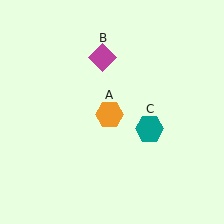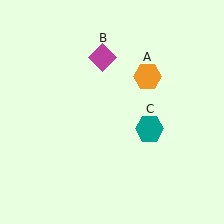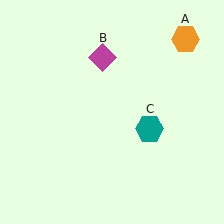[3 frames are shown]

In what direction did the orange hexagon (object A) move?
The orange hexagon (object A) moved up and to the right.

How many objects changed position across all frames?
1 object changed position: orange hexagon (object A).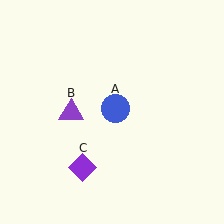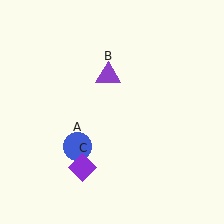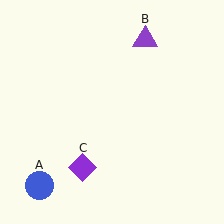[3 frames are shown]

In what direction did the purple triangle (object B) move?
The purple triangle (object B) moved up and to the right.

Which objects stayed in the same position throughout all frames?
Purple diamond (object C) remained stationary.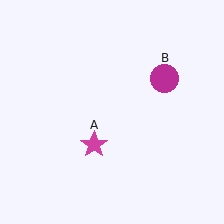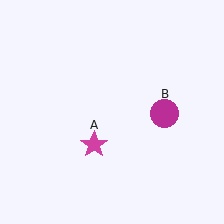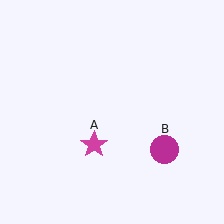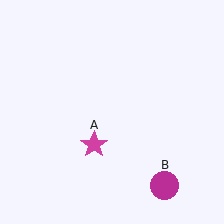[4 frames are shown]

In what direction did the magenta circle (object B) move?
The magenta circle (object B) moved down.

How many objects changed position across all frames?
1 object changed position: magenta circle (object B).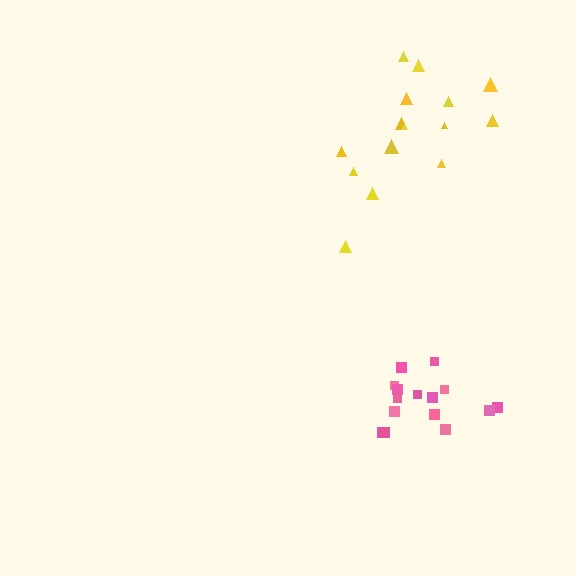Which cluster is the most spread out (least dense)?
Yellow.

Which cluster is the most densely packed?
Pink.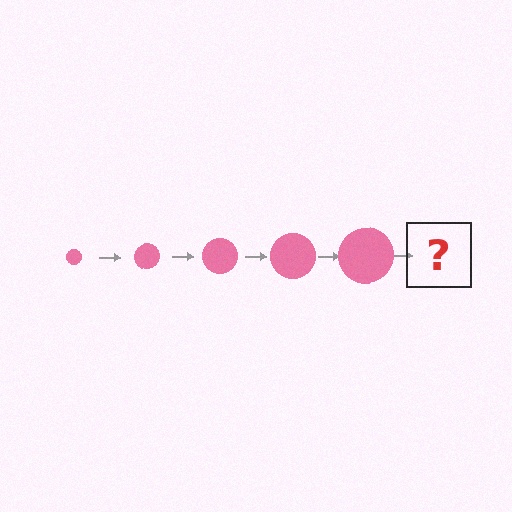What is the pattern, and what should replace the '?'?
The pattern is that the circle gets progressively larger each step. The '?' should be a pink circle, larger than the previous one.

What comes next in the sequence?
The next element should be a pink circle, larger than the previous one.